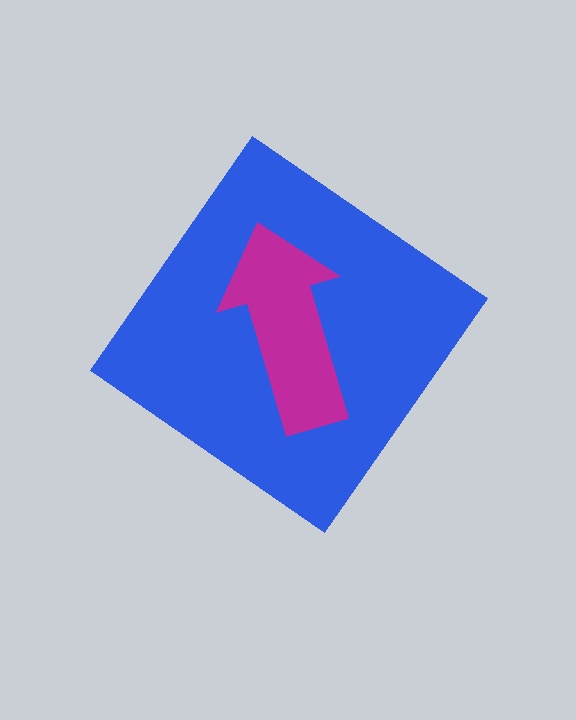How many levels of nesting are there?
2.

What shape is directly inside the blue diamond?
The magenta arrow.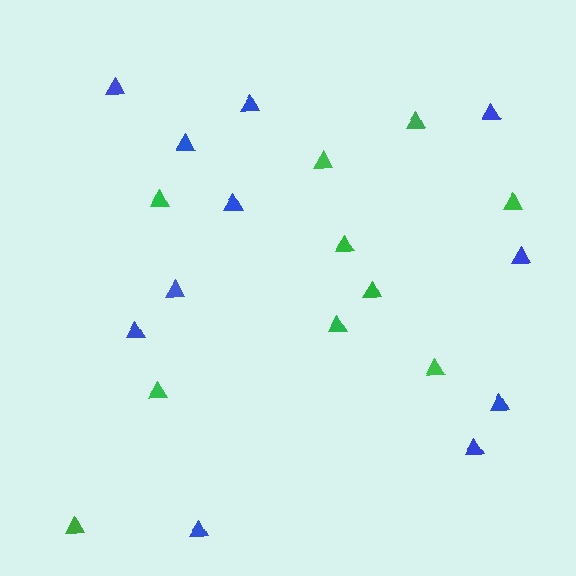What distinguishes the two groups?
There are 2 groups: one group of green triangles (10) and one group of blue triangles (11).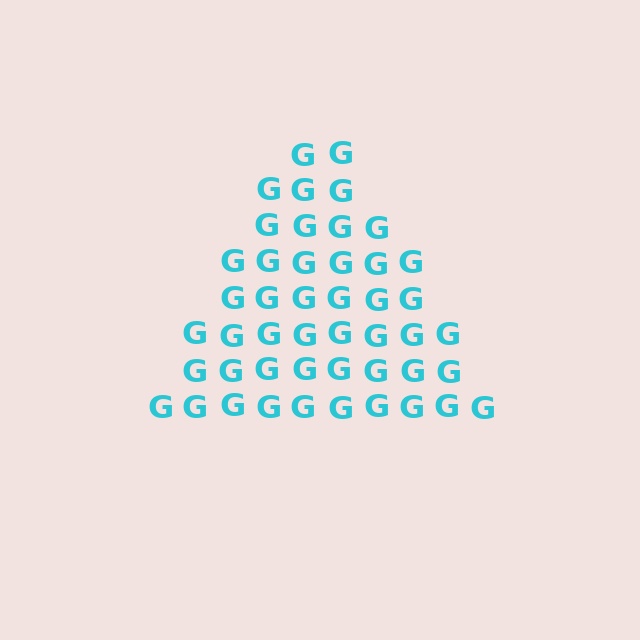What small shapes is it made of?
It is made of small letter G's.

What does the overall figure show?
The overall figure shows a triangle.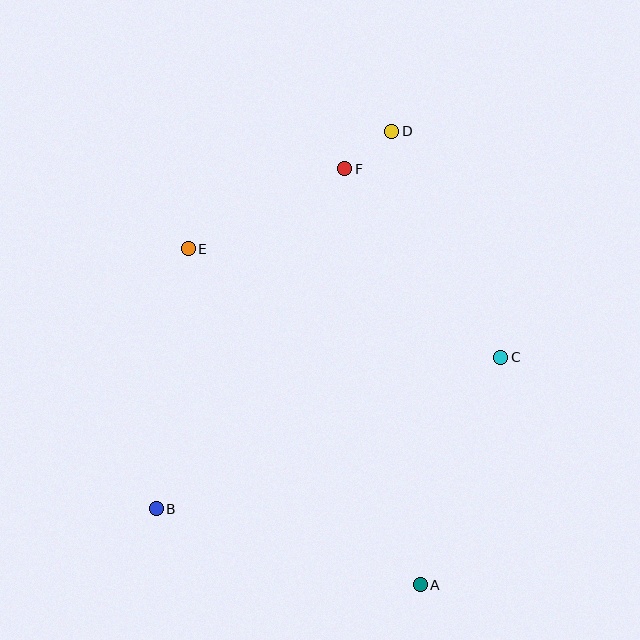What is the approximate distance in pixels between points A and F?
The distance between A and F is approximately 423 pixels.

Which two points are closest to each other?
Points D and F are closest to each other.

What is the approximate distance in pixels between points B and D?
The distance between B and D is approximately 445 pixels.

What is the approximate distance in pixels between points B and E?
The distance between B and E is approximately 262 pixels.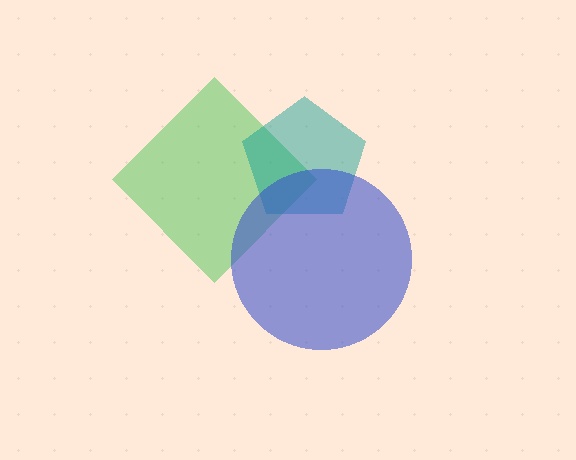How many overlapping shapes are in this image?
There are 3 overlapping shapes in the image.